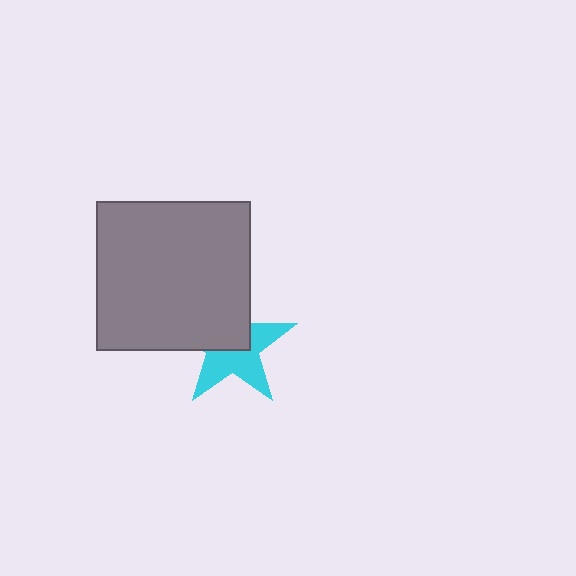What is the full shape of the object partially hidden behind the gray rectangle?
The partially hidden object is a cyan star.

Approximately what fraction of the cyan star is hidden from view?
Roughly 48% of the cyan star is hidden behind the gray rectangle.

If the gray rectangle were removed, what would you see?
You would see the complete cyan star.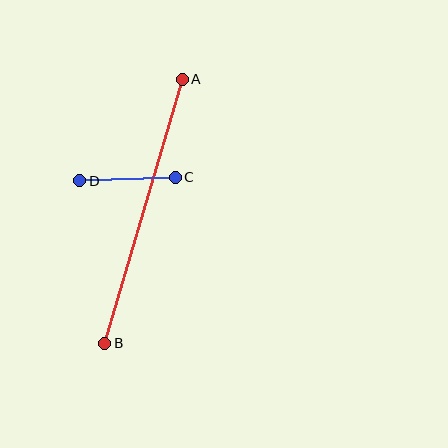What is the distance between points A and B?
The distance is approximately 275 pixels.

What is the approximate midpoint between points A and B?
The midpoint is at approximately (143, 211) pixels.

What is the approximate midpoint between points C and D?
The midpoint is at approximately (128, 179) pixels.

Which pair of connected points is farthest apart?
Points A and B are farthest apart.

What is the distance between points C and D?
The distance is approximately 95 pixels.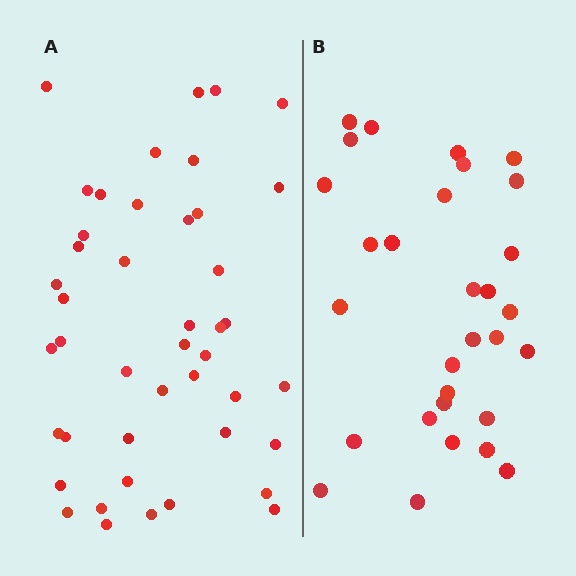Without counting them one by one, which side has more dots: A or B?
Region A (the left region) has more dots.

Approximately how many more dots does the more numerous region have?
Region A has approximately 15 more dots than region B.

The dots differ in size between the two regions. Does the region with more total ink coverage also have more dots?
No. Region B has more total ink coverage because its dots are larger, but region A actually contains more individual dots. Total area can be misleading — the number of items is what matters here.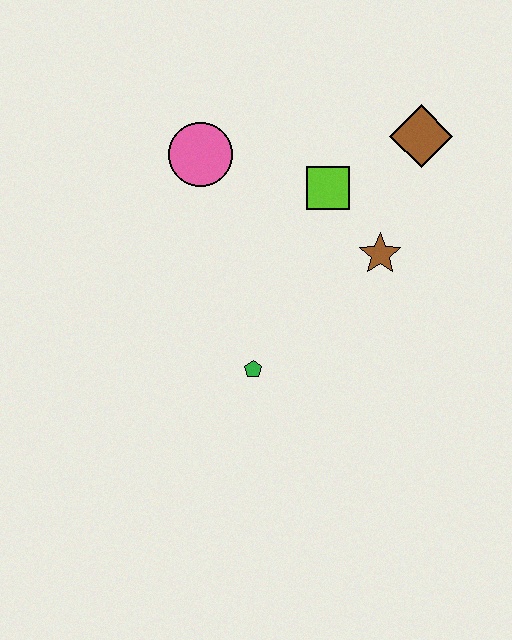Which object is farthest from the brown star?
The pink circle is farthest from the brown star.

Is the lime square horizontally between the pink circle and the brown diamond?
Yes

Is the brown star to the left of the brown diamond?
Yes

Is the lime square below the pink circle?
Yes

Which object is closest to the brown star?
The lime square is closest to the brown star.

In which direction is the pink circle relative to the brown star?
The pink circle is to the left of the brown star.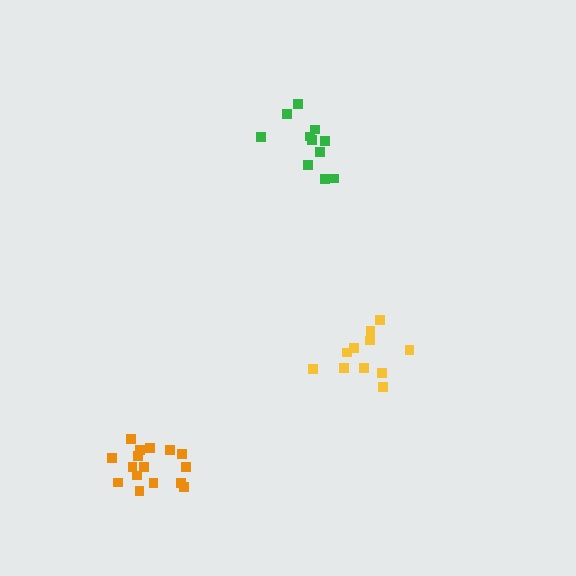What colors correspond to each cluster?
The clusters are colored: green, yellow, orange.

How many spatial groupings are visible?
There are 3 spatial groupings.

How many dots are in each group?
Group 1: 11 dots, Group 2: 11 dots, Group 3: 16 dots (38 total).